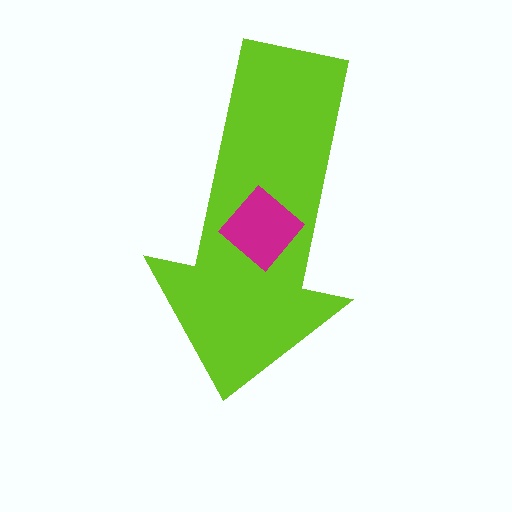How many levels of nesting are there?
2.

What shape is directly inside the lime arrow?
The magenta diamond.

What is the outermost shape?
The lime arrow.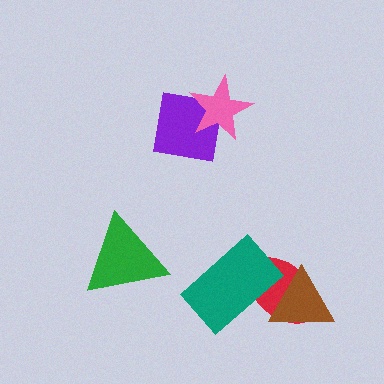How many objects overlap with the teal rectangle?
2 objects overlap with the teal rectangle.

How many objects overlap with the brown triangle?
2 objects overlap with the brown triangle.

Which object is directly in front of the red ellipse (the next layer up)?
The teal rectangle is directly in front of the red ellipse.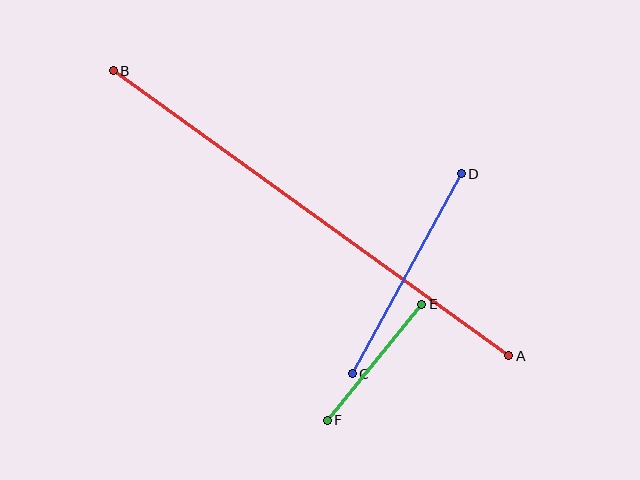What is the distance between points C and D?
The distance is approximately 228 pixels.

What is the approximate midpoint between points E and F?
The midpoint is at approximately (375, 362) pixels.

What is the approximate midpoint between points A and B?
The midpoint is at approximately (311, 213) pixels.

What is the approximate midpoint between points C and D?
The midpoint is at approximately (407, 274) pixels.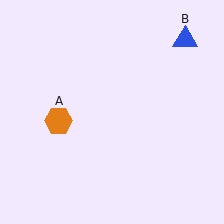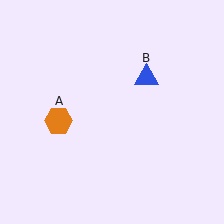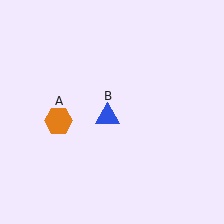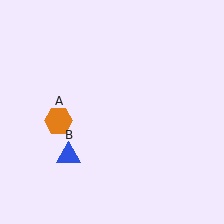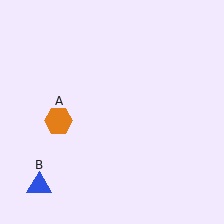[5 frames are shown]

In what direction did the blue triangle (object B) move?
The blue triangle (object B) moved down and to the left.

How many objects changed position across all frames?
1 object changed position: blue triangle (object B).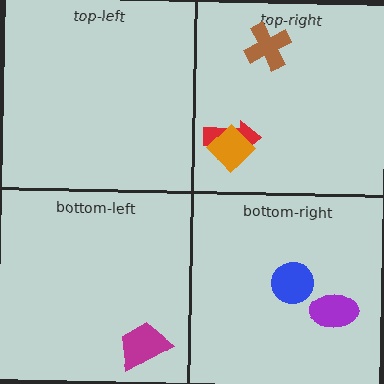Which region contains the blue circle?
The bottom-right region.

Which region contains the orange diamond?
The top-right region.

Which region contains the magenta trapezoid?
The bottom-left region.